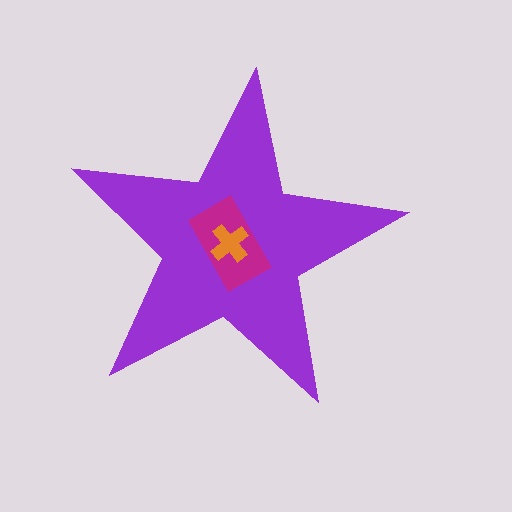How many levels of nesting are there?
3.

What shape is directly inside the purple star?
The magenta rectangle.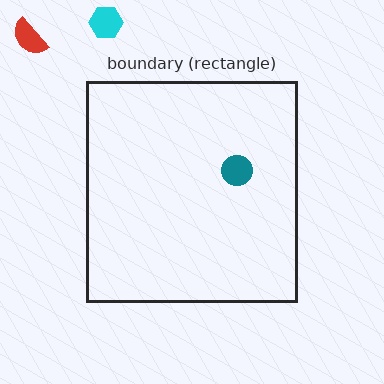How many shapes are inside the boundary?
1 inside, 2 outside.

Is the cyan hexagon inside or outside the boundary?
Outside.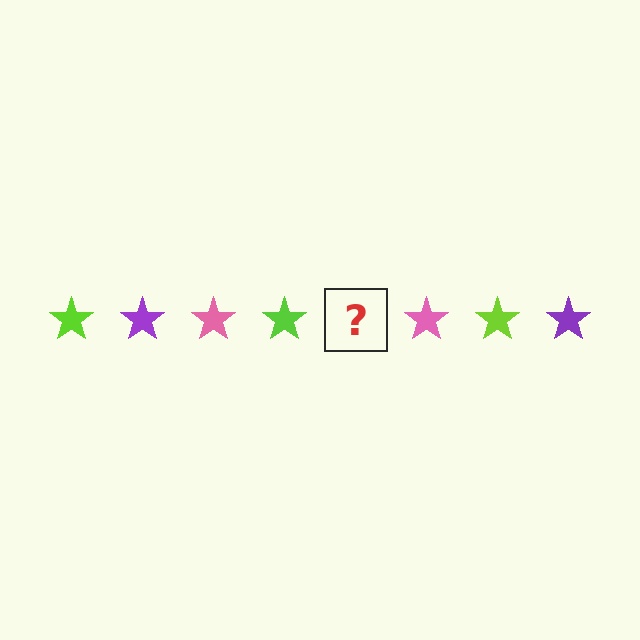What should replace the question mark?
The question mark should be replaced with a purple star.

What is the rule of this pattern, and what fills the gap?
The rule is that the pattern cycles through lime, purple, pink stars. The gap should be filled with a purple star.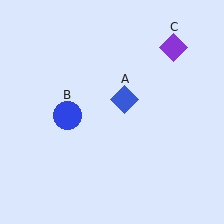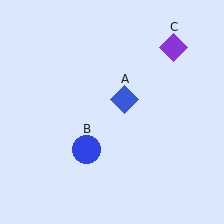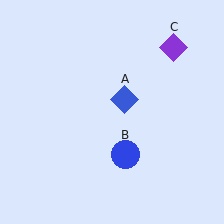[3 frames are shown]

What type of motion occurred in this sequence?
The blue circle (object B) rotated counterclockwise around the center of the scene.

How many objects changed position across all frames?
1 object changed position: blue circle (object B).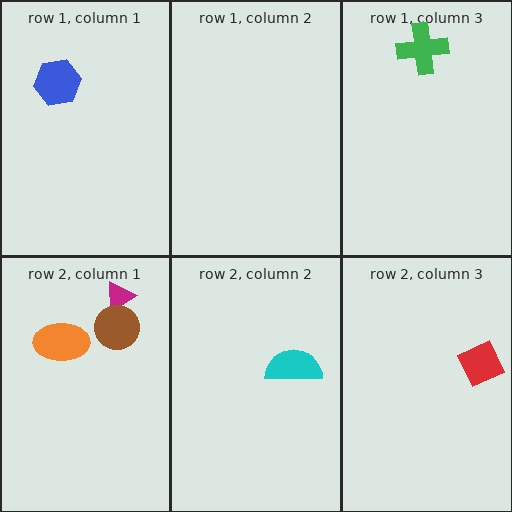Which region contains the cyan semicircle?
The row 2, column 2 region.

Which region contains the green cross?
The row 1, column 3 region.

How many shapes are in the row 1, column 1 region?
1.